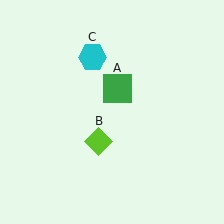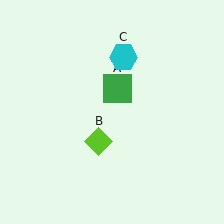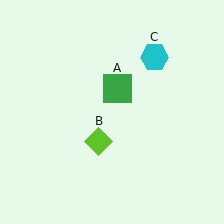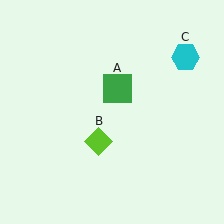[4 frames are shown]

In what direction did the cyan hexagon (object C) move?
The cyan hexagon (object C) moved right.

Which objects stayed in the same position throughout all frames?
Green square (object A) and lime diamond (object B) remained stationary.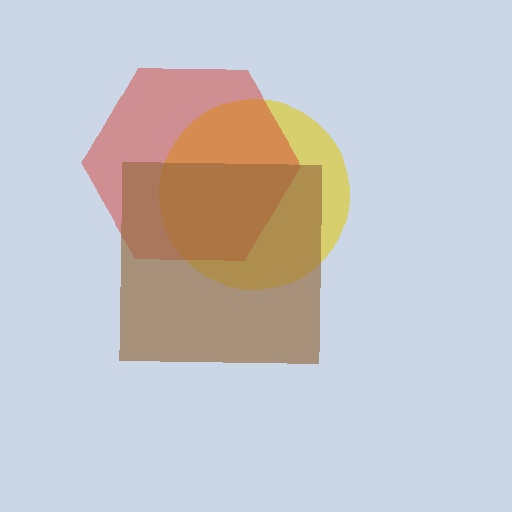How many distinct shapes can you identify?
There are 3 distinct shapes: a yellow circle, a red hexagon, a brown square.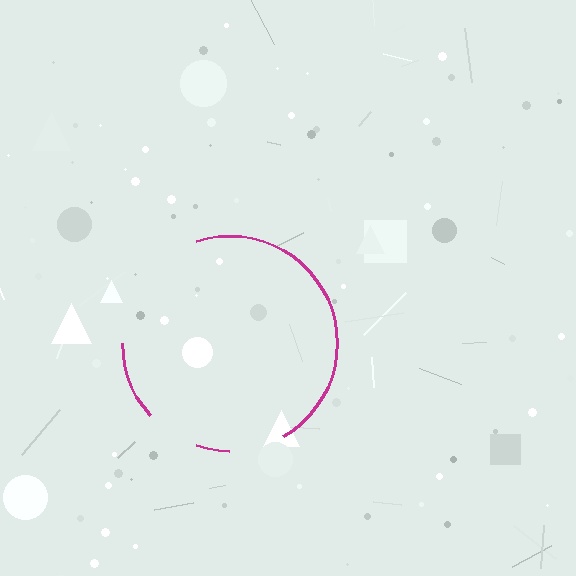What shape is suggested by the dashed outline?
The dashed outline suggests a circle.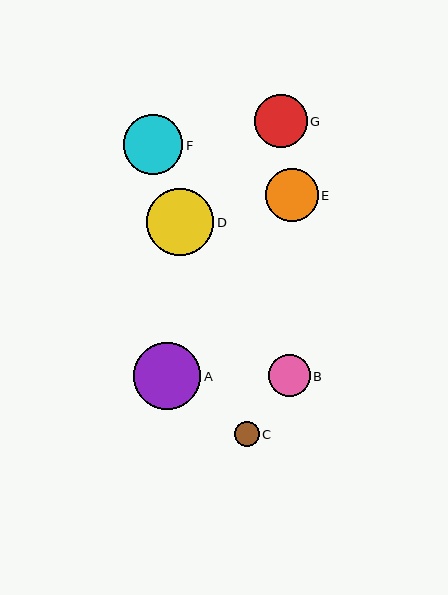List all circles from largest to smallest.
From largest to smallest: A, D, F, G, E, B, C.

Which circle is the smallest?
Circle C is the smallest with a size of approximately 25 pixels.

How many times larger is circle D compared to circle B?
Circle D is approximately 1.6 times the size of circle B.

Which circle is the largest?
Circle A is the largest with a size of approximately 67 pixels.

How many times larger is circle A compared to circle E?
Circle A is approximately 1.3 times the size of circle E.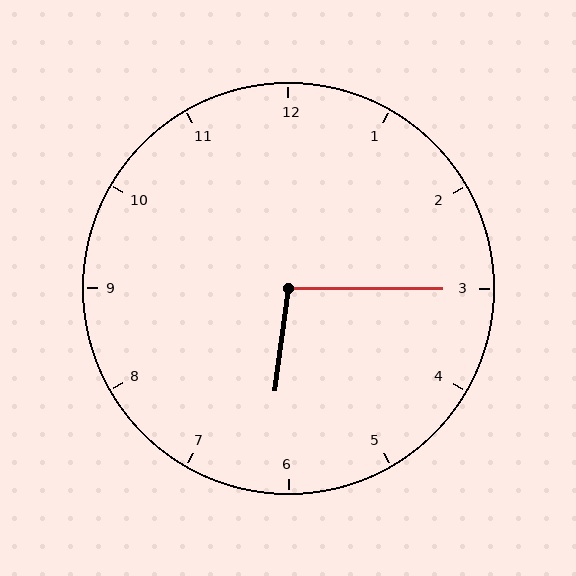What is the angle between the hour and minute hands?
Approximately 98 degrees.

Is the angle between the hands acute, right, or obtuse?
It is obtuse.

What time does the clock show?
6:15.